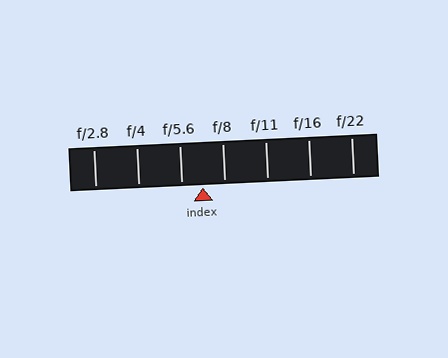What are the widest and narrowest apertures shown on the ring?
The widest aperture shown is f/2.8 and the narrowest is f/22.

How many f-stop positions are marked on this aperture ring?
There are 7 f-stop positions marked.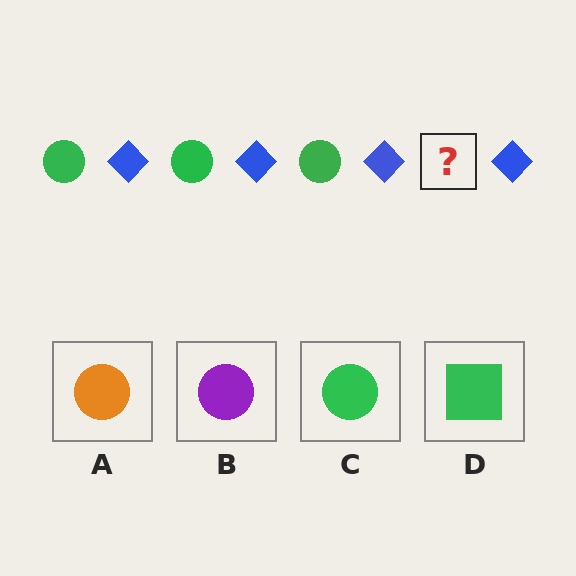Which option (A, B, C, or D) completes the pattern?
C.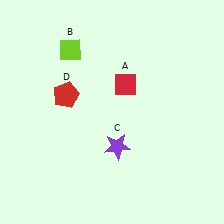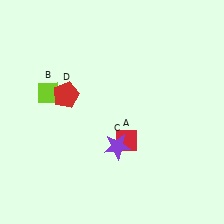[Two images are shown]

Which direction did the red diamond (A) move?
The red diamond (A) moved down.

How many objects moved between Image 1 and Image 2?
2 objects moved between the two images.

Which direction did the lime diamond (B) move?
The lime diamond (B) moved down.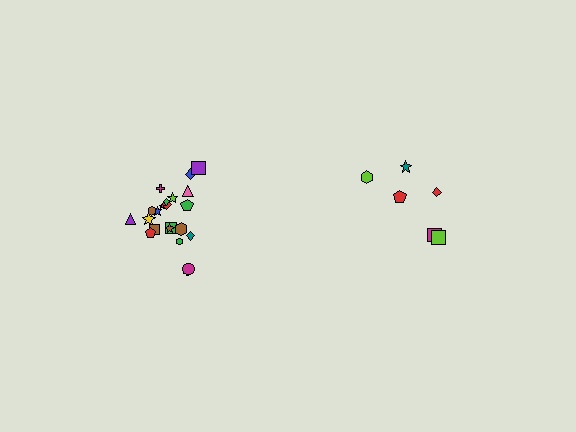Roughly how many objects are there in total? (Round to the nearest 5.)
Roughly 30 objects in total.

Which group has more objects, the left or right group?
The left group.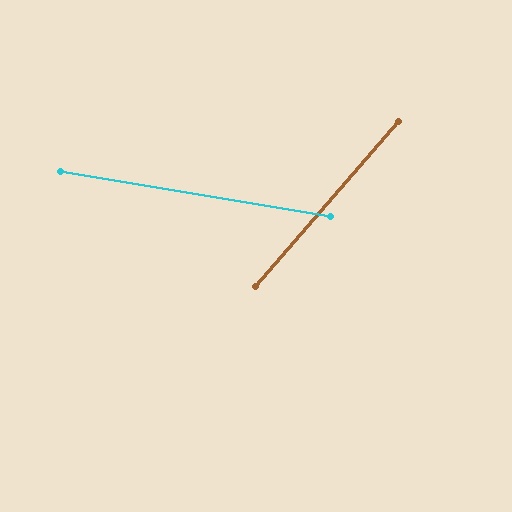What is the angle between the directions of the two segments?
Approximately 59 degrees.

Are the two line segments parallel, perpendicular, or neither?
Neither parallel nor perpendicular — they differ by about 59°.